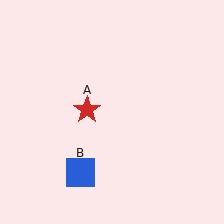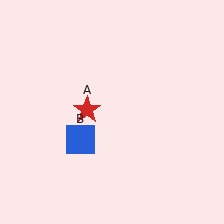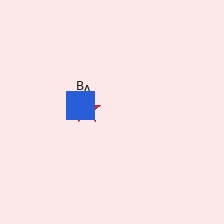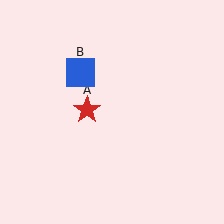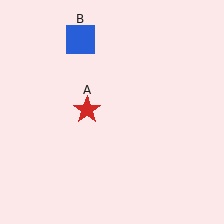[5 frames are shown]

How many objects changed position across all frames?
1 object changed position: blue square (object B).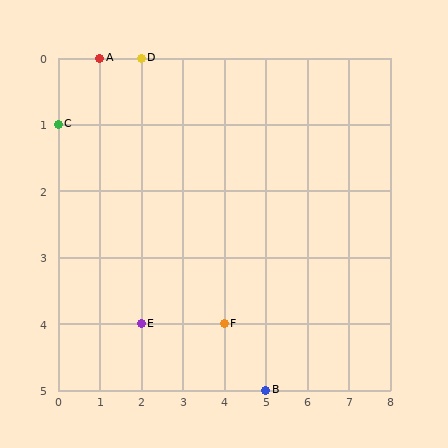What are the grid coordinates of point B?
Point B is at grid coordinates (5, 5).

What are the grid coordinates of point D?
Point D is at grid coordinates (2, 0).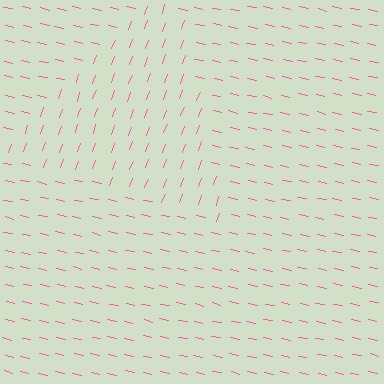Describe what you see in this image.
The image is filled with small pink line segments. A triangle region in the image has lines oriented differently from the surrounding lines, creating a visible texture boundary.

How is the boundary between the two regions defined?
The boundary is defined purely by a change in line orientation (approximately 82 degrees difference). All lines are the same color and thickness.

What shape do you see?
I see a triangle.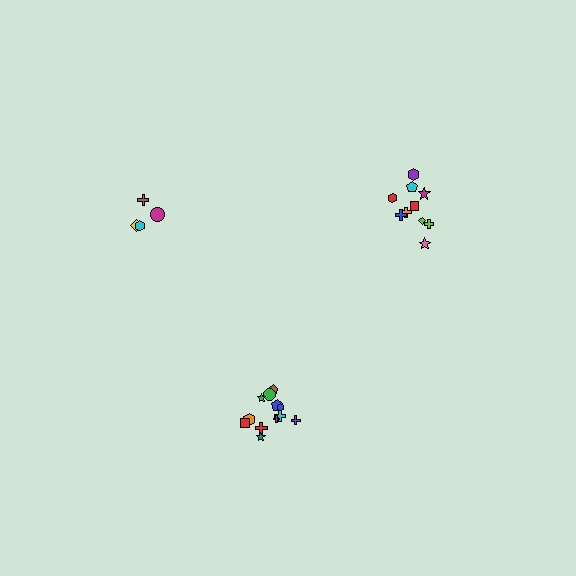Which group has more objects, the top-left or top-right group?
The top-right group.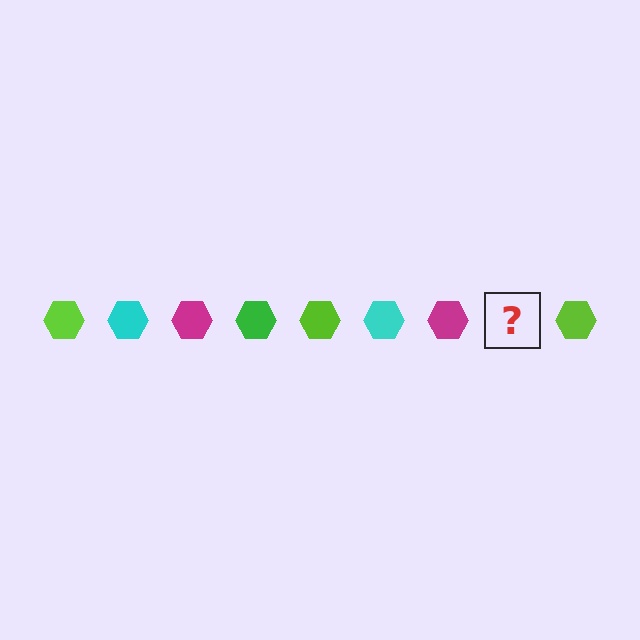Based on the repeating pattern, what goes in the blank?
The blank should be a green hexagon.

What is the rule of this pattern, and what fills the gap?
The rule is that the pattern cycles through lime, cyan, magenta, green hexagons. The gap should be filled with a green hexagon.